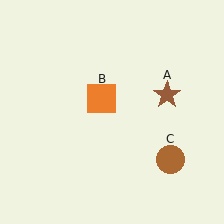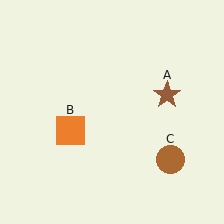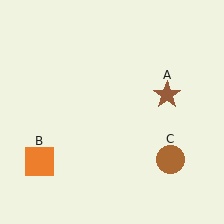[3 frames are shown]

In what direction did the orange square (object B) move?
The orange square (object B) moved down and to the left.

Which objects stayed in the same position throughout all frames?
Brown star (object A) and brown circle (object C) remained stationary.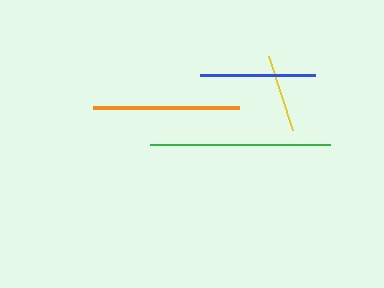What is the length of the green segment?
The green segment is approximately 180 pixels long.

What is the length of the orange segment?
The orange segment is approximately 147 pixels long.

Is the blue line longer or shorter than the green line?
The green line is longer than the blue line.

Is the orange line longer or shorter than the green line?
The green line is longer than the orange line.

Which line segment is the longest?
The green line is the longest at approximately 180 pixels.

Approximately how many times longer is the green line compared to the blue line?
The green line is approximately 1.6 times the length of the blue line.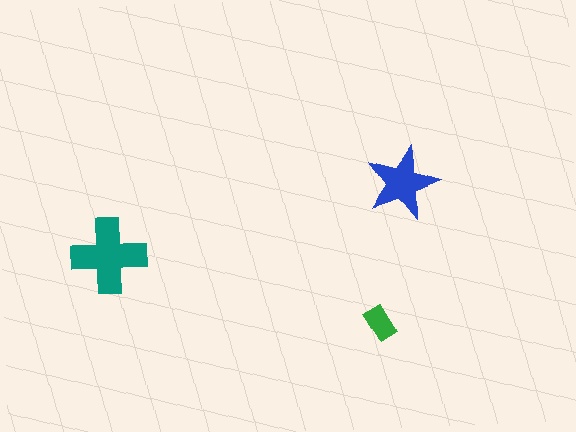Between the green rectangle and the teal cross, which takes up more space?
The teal cross.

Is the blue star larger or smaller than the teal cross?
Smaller.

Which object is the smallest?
The green rectangle.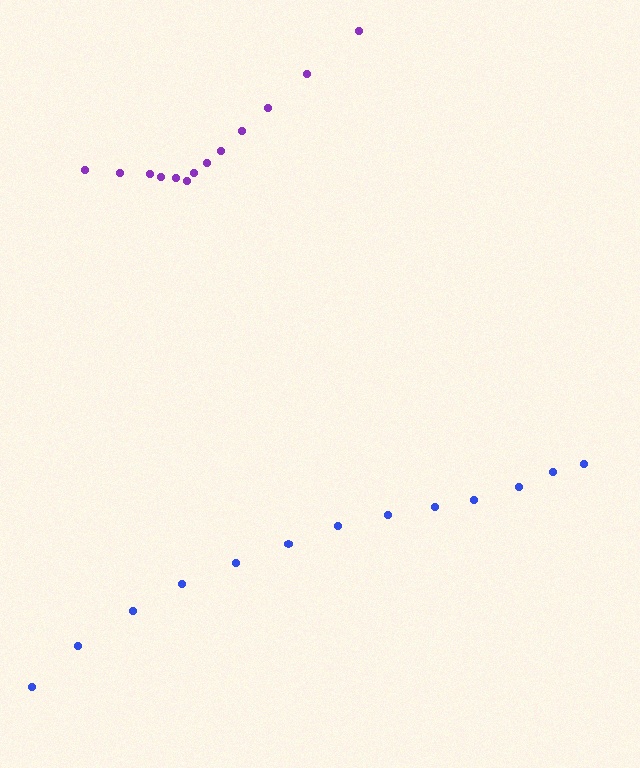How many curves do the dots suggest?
There are 2 distinct paths.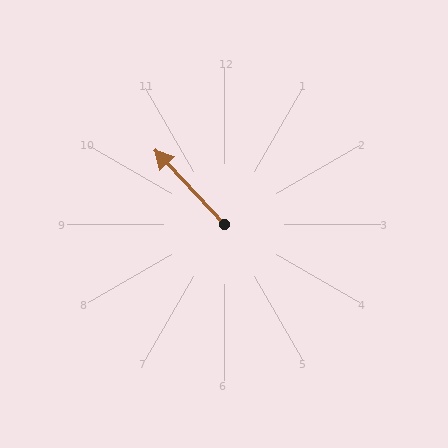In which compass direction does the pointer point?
Northwest.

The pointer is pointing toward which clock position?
Roughly 11 o'clock.